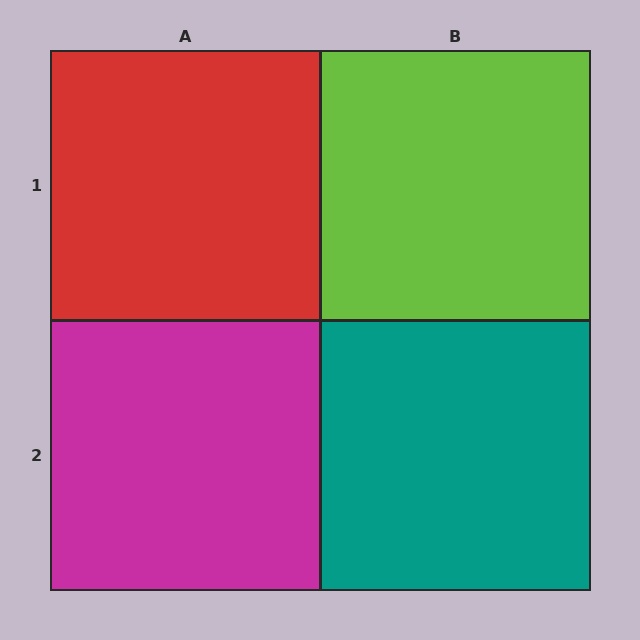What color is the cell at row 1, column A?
Red.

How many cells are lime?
1 cell is lime.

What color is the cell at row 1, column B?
Lime.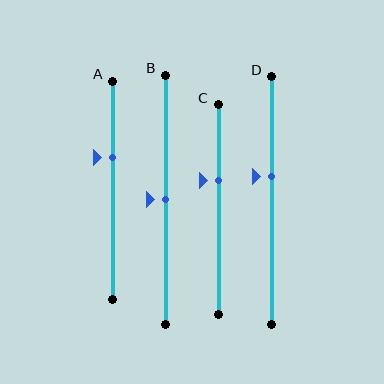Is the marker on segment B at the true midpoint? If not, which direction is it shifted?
Yes, the marker on segment B is at the true midpoint.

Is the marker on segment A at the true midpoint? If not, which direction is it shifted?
No, the marker on segment A is shifted upward by about 15% of the segment length.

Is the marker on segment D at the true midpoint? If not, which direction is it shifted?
No, the marker on segment D is shifted upward by about 10% of the segment length.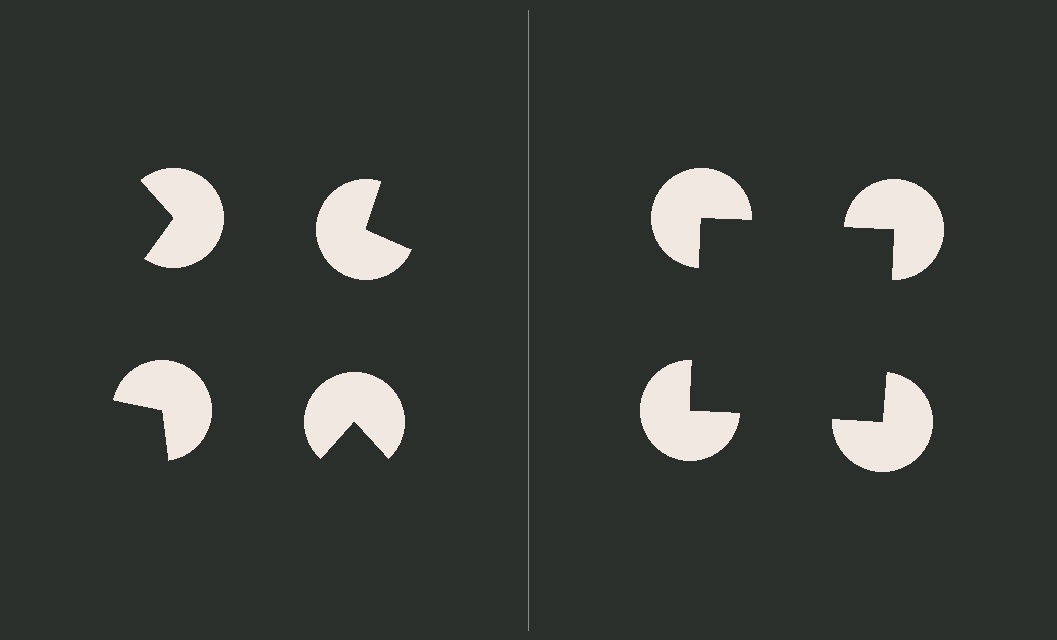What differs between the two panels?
The pac-man discs are positioned identically on both sides; only the wedge orientations differ. On the right they align to a square; on the left they are misaligned.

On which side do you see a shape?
An illusory square appears on the right side. On the left side the wedge cuts are rotated, so no coherent shape forms.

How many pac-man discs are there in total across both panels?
8 — 4 on each side.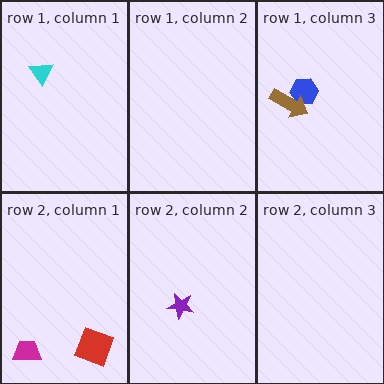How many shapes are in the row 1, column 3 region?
2.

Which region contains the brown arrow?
The row 1, column 3 region.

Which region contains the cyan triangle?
The row 1, column 1 region.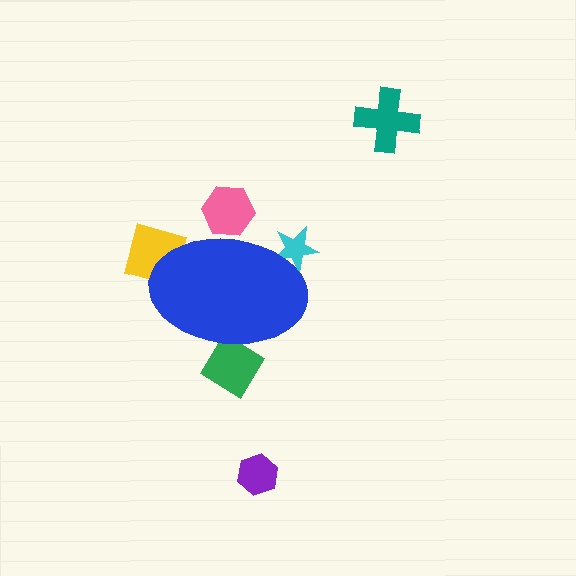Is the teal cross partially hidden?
No, the teal cross is fully visible.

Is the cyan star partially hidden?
Yes, the cyan star is partially hidden behind the blue ellipse.